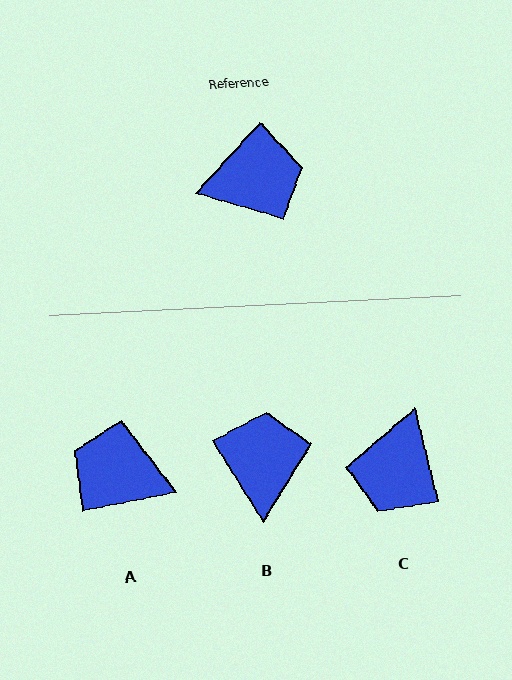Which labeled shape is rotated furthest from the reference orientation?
A, about 144 degrees away.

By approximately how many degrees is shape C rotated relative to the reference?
Approximately 123 degrees clockwise.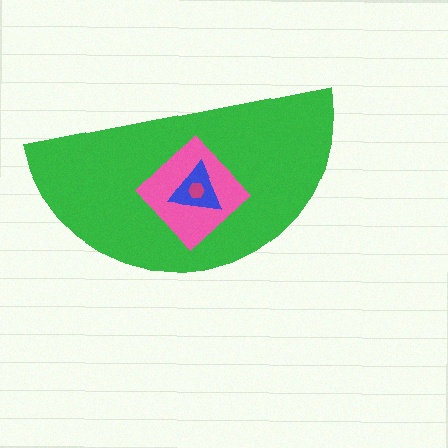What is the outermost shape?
The green semicircle.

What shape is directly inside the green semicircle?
The pink diamond.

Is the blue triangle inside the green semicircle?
Yes.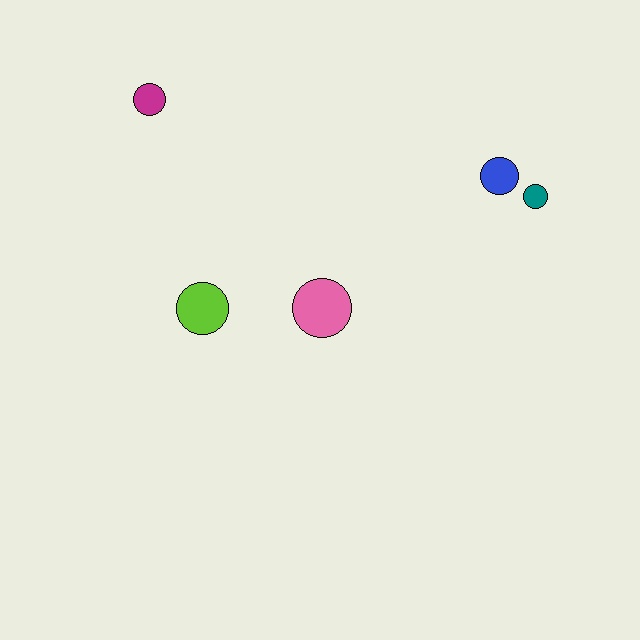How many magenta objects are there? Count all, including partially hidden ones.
There is 1 magenta object.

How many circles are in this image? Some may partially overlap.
There are 5 circles.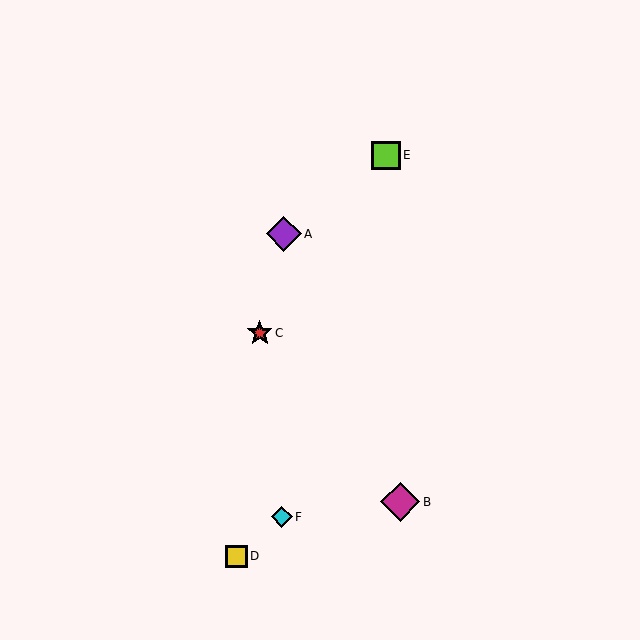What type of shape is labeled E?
Shape E is a lime square.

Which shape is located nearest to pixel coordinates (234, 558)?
The yellow square (labeled D) at (236, 556) is nearest to that location.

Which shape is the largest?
The magenta diamond (labeled B) is the largest.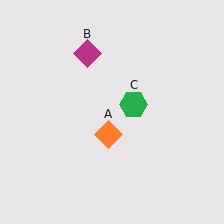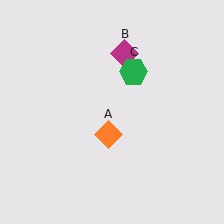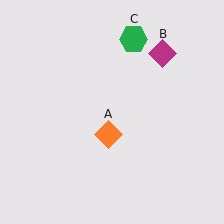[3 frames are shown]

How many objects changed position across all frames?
2 objects changed position: magenta diamond (object B), green hexagon (object C).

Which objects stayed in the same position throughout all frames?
Orange diamond (object A) remained stationary.